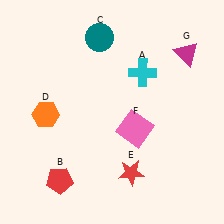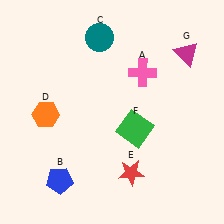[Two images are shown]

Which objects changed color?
A changed from cyan to pink. B changed from red to blue. F changed from pink to green.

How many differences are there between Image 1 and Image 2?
There are 3 differences between the two images.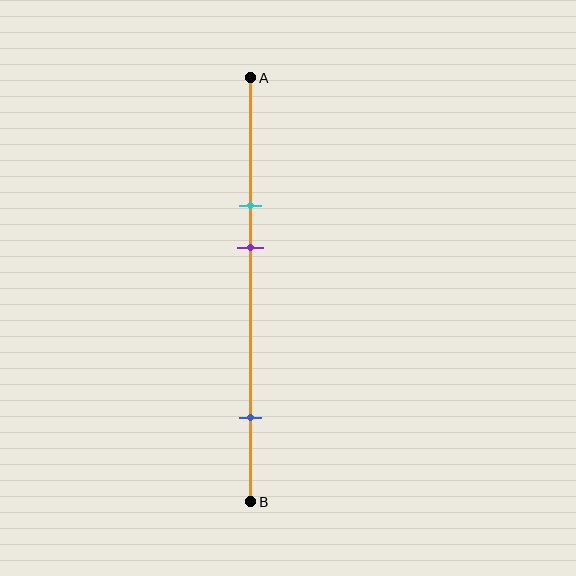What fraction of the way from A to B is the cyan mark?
The cyan mark is approximately 30% (0.3) of the way from A to B.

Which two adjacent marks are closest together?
The cyan and purple marks are the closest adjacent pair.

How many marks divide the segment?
There are 3 marks dividing the segment.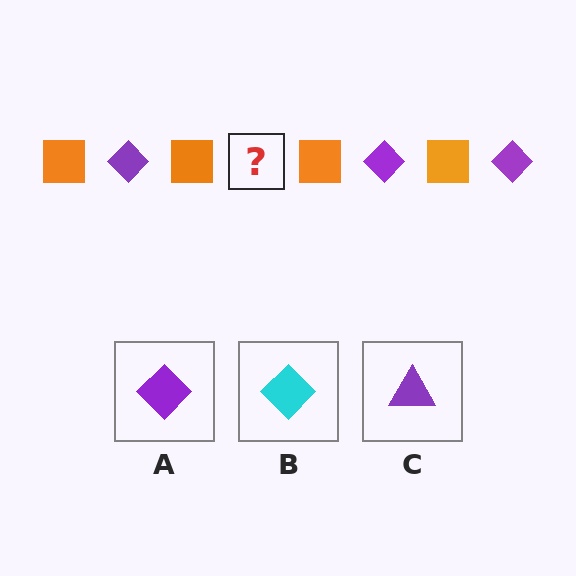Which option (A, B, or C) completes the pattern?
A.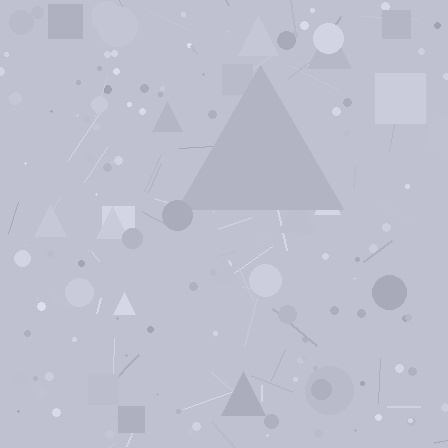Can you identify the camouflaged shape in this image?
The camouflaged shape is a triangle.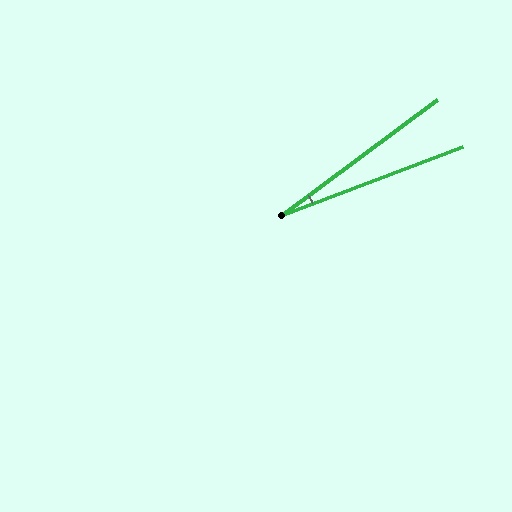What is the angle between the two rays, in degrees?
Approximately 16 degrees.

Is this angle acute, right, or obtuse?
It is acute.